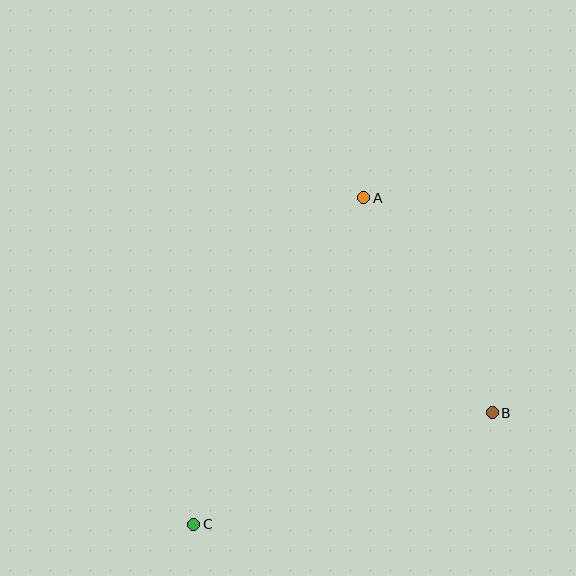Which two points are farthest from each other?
Points A and C are farthest from each other.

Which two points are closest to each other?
Points A and B are closest to each other.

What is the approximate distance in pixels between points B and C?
The distance between B and C is approximately 319 pixels.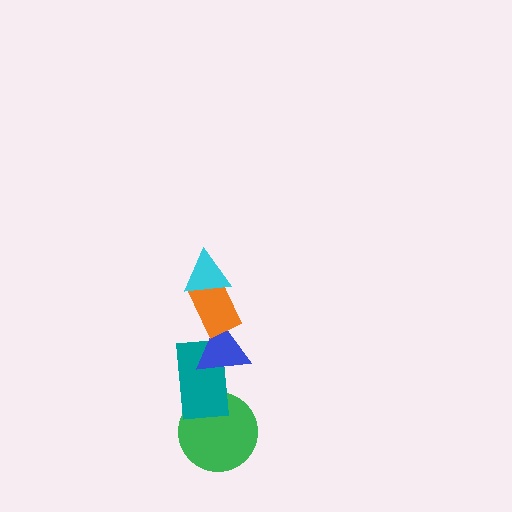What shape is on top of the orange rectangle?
The cyan triangle is on top of the orange rectangle.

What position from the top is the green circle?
The green circle is 5th from the top.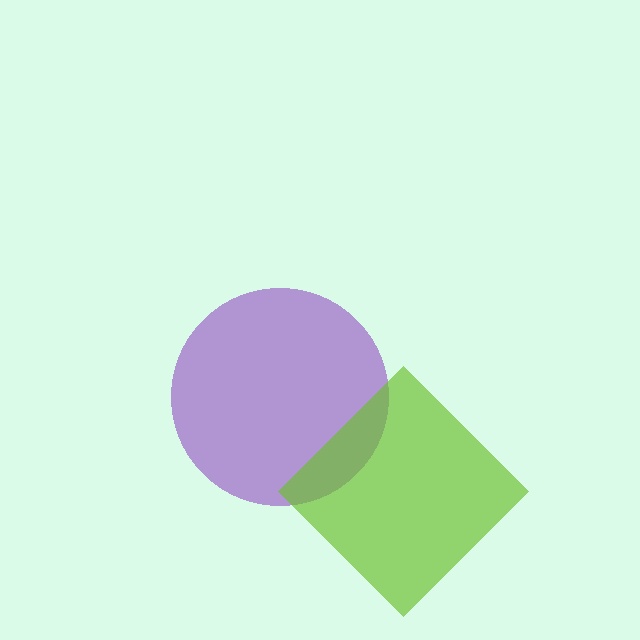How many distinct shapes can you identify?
There are 2 distinct shapes: a purple circle, a lime diamond.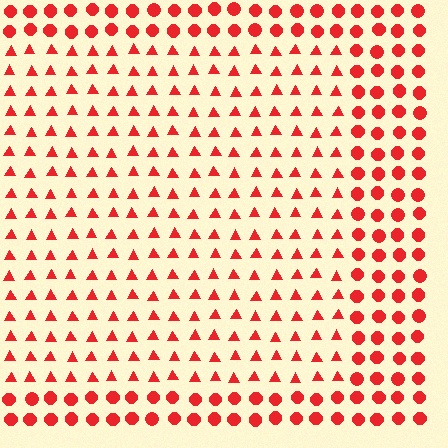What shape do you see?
I see a rectangle.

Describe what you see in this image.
The image is filled with small red elements arranged in a uniform grid. A rectangle-shaped region contains triangles, while the surrounding area contains circles. The boundary is defined purely by the change in element shape.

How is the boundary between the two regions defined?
The boundary is defined by a change in element shape: triangles inside vs. circles outside. All elements share the same color and spacing.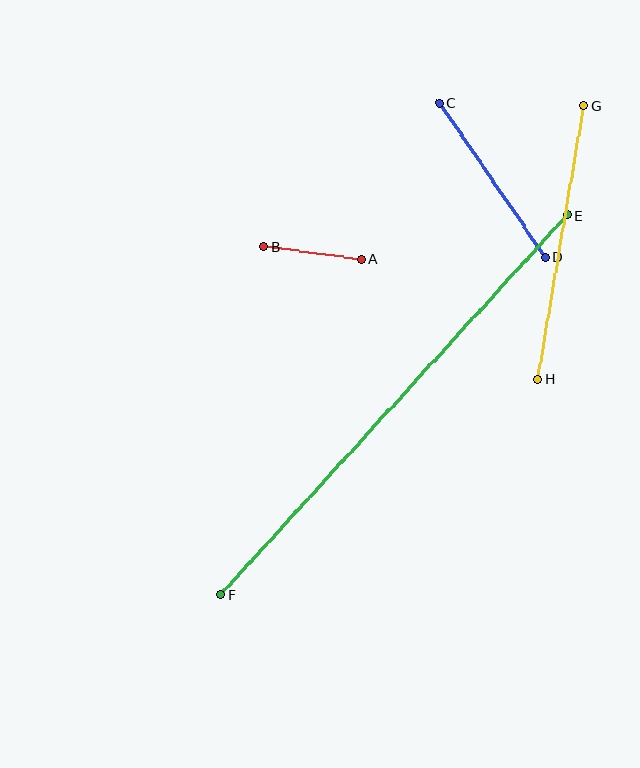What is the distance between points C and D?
The distance is approximately 187 pixels.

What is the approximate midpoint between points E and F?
The midpoint is at approximately (394, 405) pixels.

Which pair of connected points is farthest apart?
Points E and F are farthest apart.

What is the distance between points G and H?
The distance is approximately 277 pixels.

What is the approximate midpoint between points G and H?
The midpoint is at approximately (561, 242) pixels.